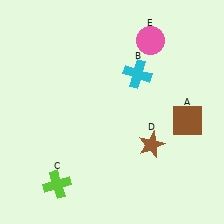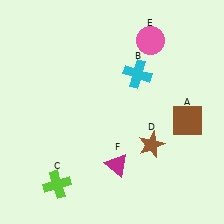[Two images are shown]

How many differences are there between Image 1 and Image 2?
There is 1 difference between the two images.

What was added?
A magenta triangle (F) was added in Image 2.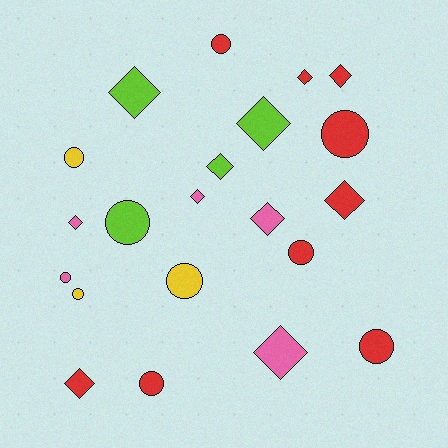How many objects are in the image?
There are 21 objects.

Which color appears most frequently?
Red, with 9 objects.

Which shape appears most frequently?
Diamond, with 11 objects.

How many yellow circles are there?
There are 3 yellow circles.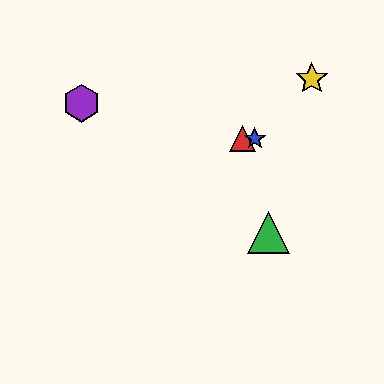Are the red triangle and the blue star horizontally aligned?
Yes, both are at y≈139.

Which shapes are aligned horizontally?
The red triangle, the blue star are aligned horizontally.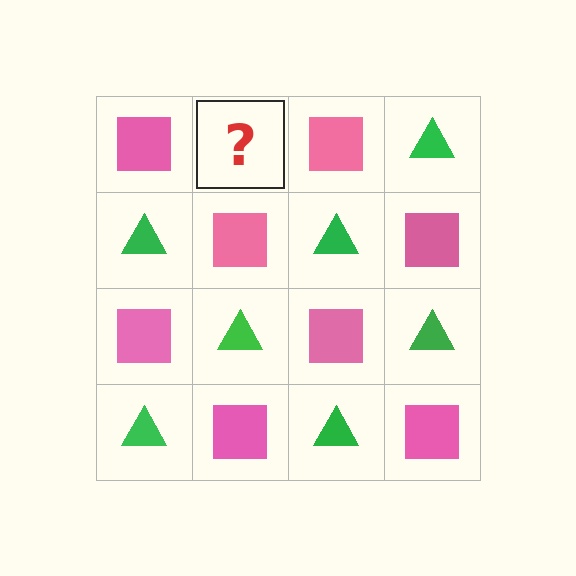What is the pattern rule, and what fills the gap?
The rule is that it alternates pink square and green triangle in a checkerboard pattern. The gap should be filled with a green triangle.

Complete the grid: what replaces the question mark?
The question mark should be replaced with a green triangle.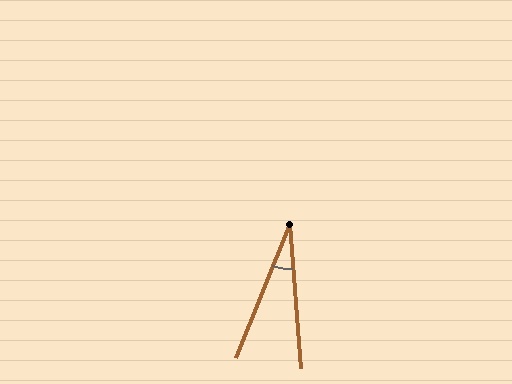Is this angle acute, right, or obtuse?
It is acute.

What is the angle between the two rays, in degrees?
Approximately 26 degrees.